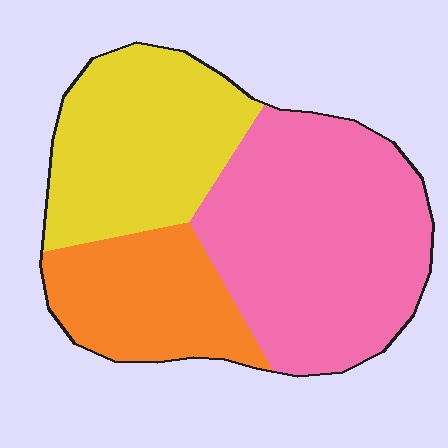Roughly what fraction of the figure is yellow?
Yellow covers around 30% of the figure.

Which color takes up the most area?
Pink, at roughly 45%.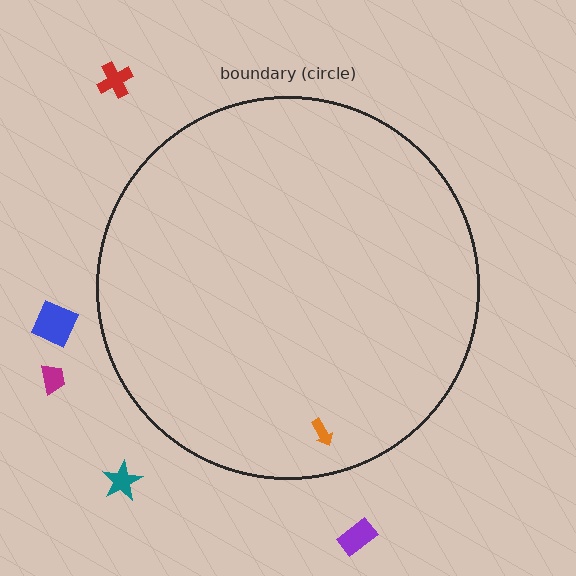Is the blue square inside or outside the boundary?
Outside.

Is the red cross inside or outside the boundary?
Outside.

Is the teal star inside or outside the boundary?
Outside.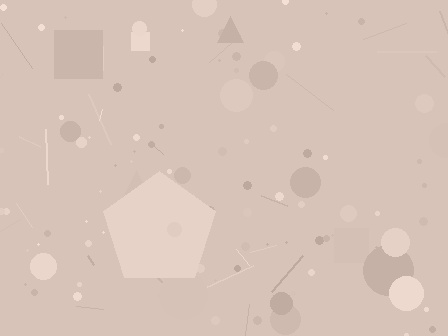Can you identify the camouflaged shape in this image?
The camouflaged shape is a pentagon.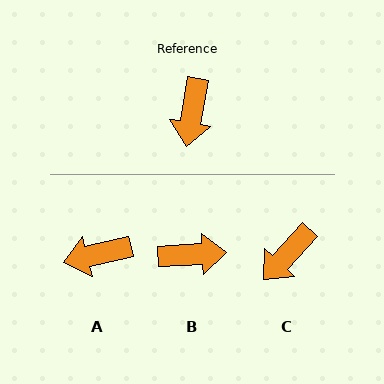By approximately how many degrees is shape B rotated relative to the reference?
Approximately 103 degrees counter-clockwise.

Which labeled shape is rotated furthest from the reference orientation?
B, about 103 degrees away.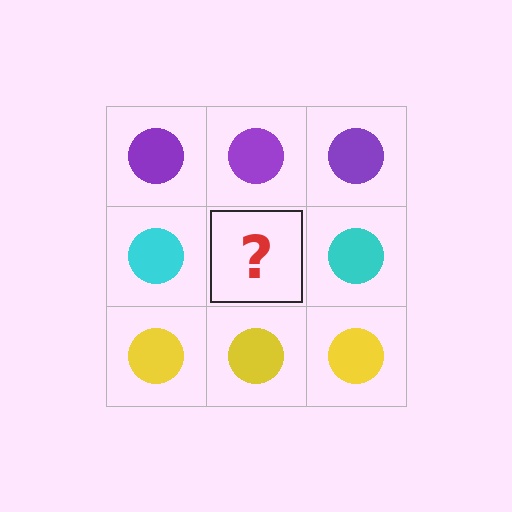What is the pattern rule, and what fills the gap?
The rule is that each row has a consistent color. The gap should be filled with a cyan circle.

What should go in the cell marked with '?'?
The missing cell should contain a cyan circle.